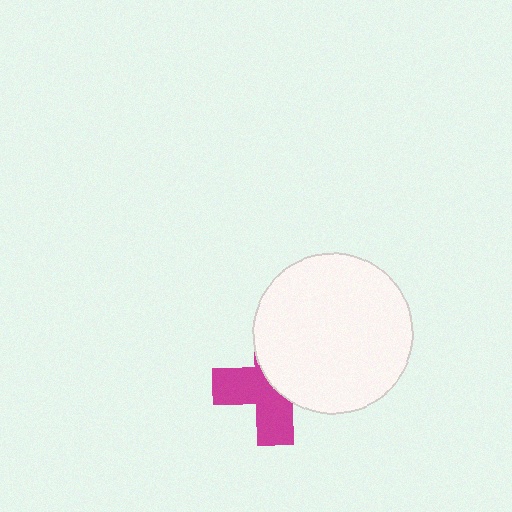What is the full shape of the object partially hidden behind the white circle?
The partially hidden object is a magenta cross.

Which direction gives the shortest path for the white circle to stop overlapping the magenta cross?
Moving toward the upper-right gives the shortest separation.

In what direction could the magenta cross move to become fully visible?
The magenta cross could move toward the lower-left. That would shift it out from behind the white circle entirely.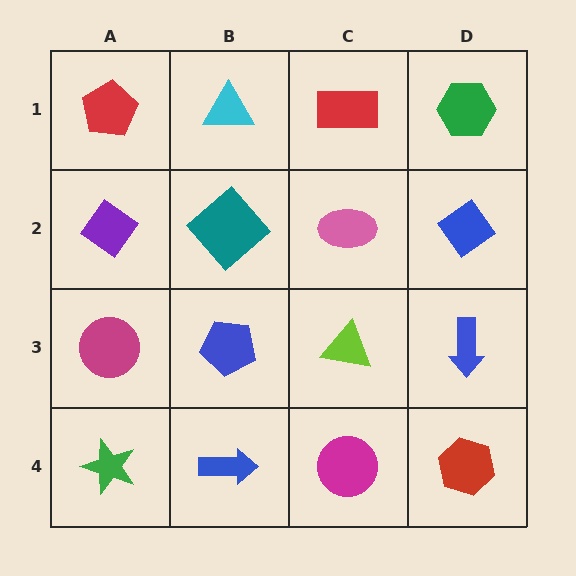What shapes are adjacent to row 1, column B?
A teal diamond (row 2, column B), a red pentagon (row 1, column A), a red rectangle (row 1, column C).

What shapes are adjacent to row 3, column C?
A pink ellipse (row 2, column C), a magenta circle (row 4, column C), a blue pentagon (row 3, column B), a blue arrow (row 3, column D).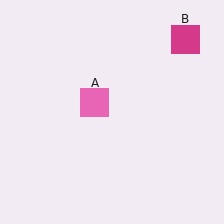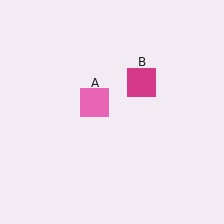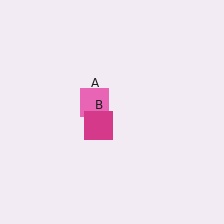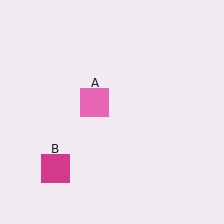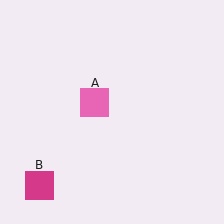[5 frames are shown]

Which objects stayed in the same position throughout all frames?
Pink square (object A) remained stationary.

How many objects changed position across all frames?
1 object changed position: magenta square (object B).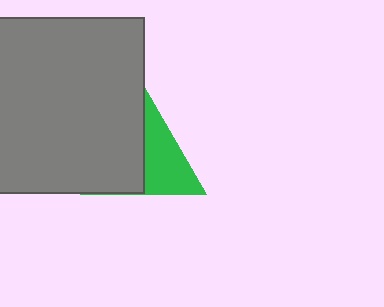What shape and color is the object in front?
The object in front is a gray square.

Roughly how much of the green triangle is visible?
About half of it is visible (roughly 49%).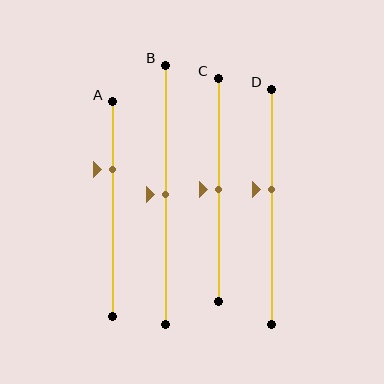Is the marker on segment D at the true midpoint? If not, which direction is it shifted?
No, the marker on segment D is shifted upward by about 7% of the segment length.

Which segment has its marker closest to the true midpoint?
Segment B has its marker closest to the true midpoint.